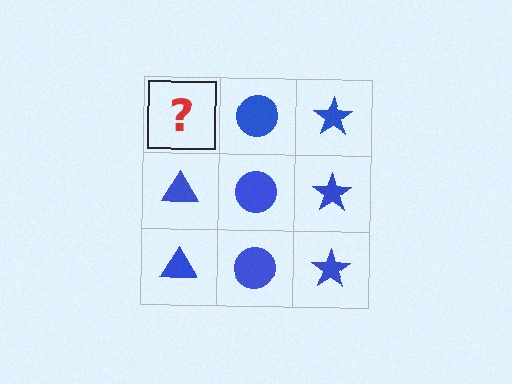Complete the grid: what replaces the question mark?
The question mark should be replaced with a blue triangle.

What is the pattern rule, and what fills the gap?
The rule is that each column has a consistent shape. The gap should be filled with a blue triangle.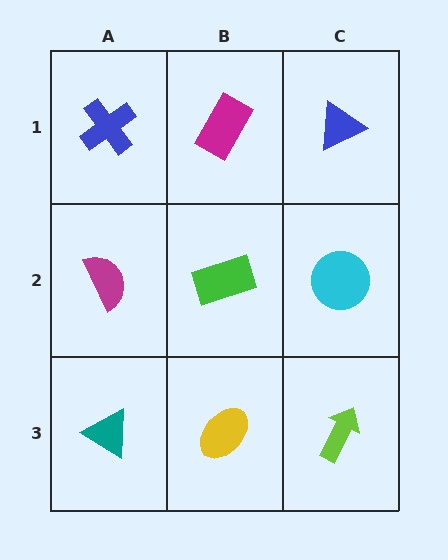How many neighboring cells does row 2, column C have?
3.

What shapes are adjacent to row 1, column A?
A magenta semicircle (row 2, column A), a magenta rectangle (row 1, column B).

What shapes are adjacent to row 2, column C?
A blue triangle (row 1, column C), a lime arrow (row 3, column C), a green rectangle (row 2, column B).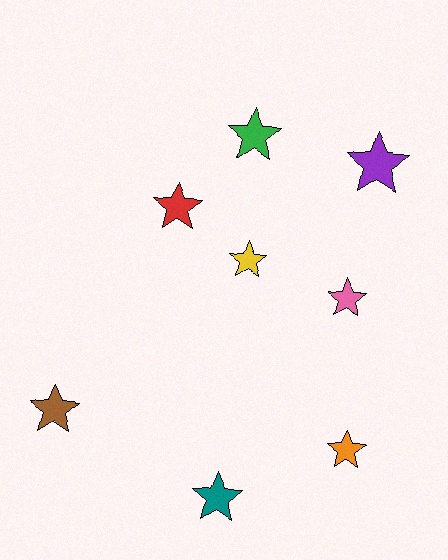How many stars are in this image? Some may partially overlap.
There are 8 stars.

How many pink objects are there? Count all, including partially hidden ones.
There is 1 pink object.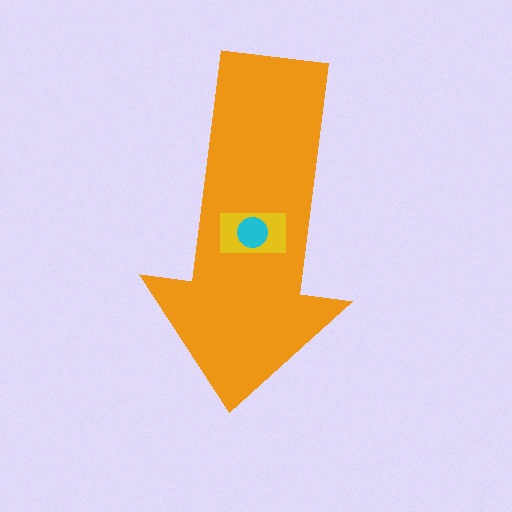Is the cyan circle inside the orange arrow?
Yes.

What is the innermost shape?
The cyan circle.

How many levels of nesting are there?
3.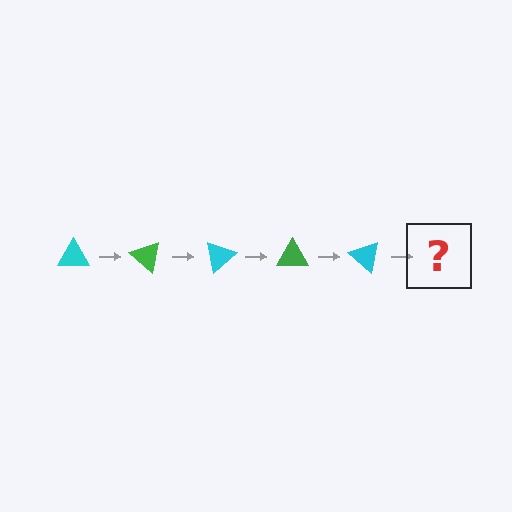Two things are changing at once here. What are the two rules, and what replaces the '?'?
The two rules are that it rotates 40 degrees each step and the color cycles through cyan and green. The '?' should be a green triangle, rotated 200 degrees from the start.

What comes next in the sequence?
The next element should be a green triangle, rotated 200 degrees from the start.